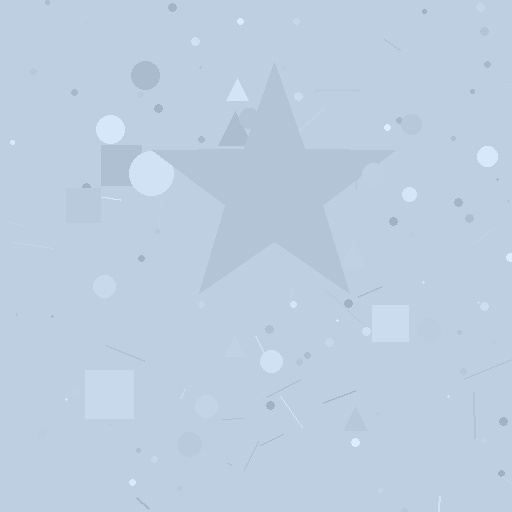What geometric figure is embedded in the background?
A star is embedded in the background.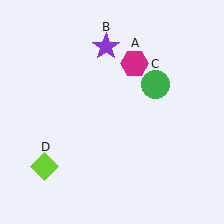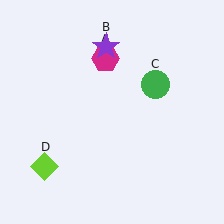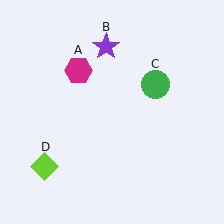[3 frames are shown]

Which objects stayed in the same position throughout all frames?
Purple star (object B) and green circle (object C) and lime diamond (object D) remained stationary.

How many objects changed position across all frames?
1 object changed position: magenta hexagon (object A).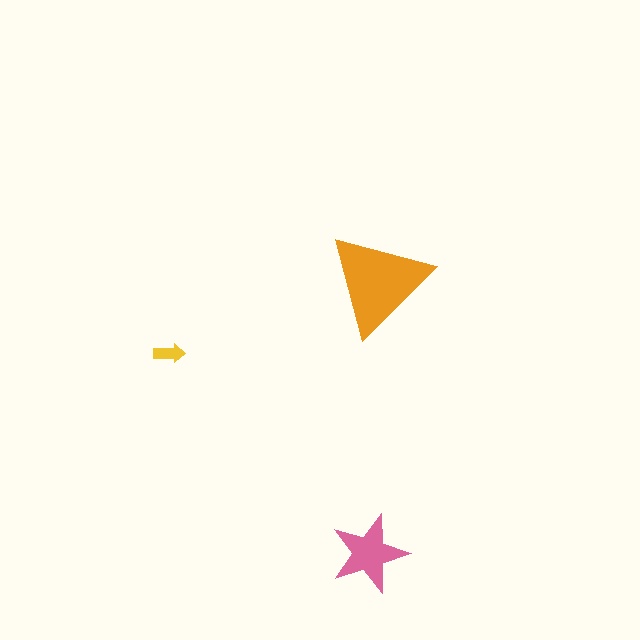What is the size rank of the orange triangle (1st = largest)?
1st.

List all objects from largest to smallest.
The orange triangle, the pink star, the yellow arrow.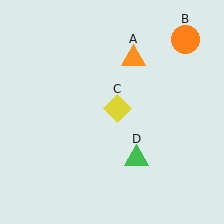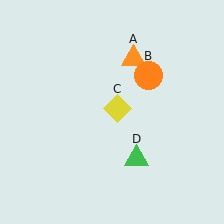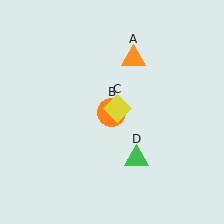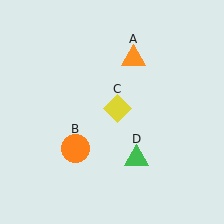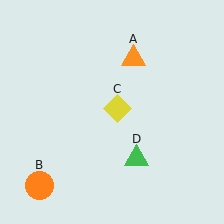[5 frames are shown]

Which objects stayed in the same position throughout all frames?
Orange triangle (object A) and yellow diamond (object C) and green triangle (object D) remained stationary.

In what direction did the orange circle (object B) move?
The orange circle (object B) moved down and to the left.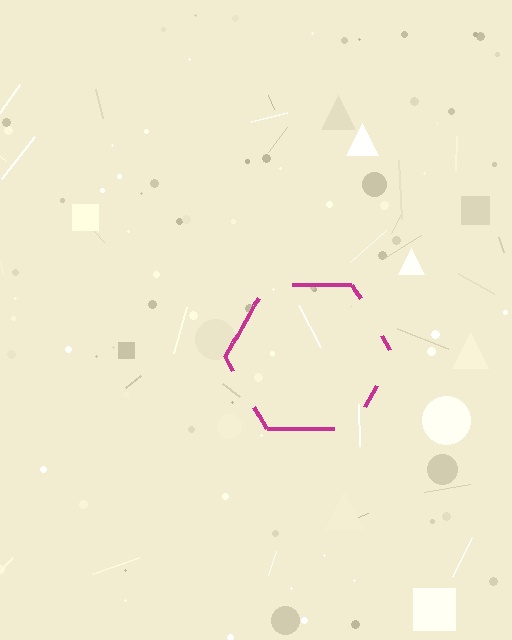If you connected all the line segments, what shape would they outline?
They would outline a hexagon.